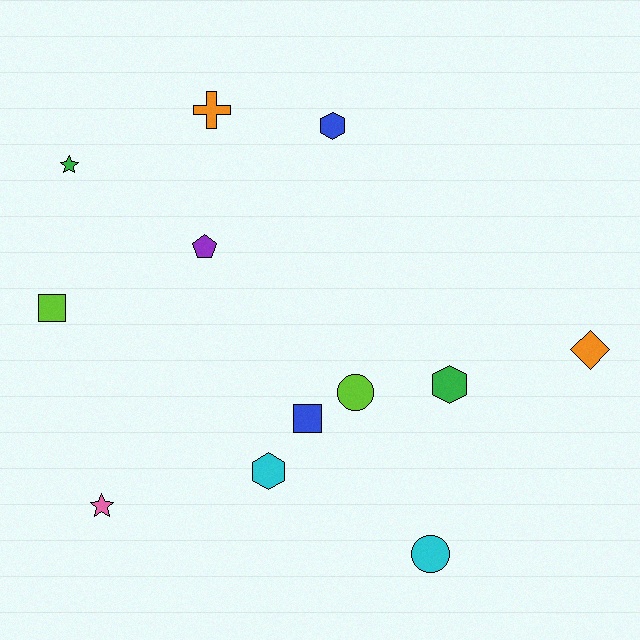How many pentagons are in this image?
There is 1 pentagon.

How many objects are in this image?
There are 12 objects.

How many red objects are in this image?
There are no red objects.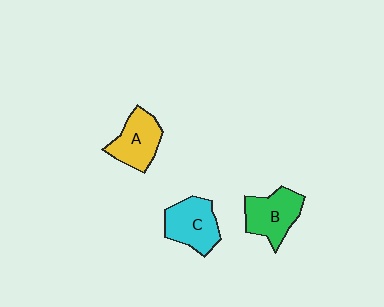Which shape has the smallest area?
Shape A (yellow).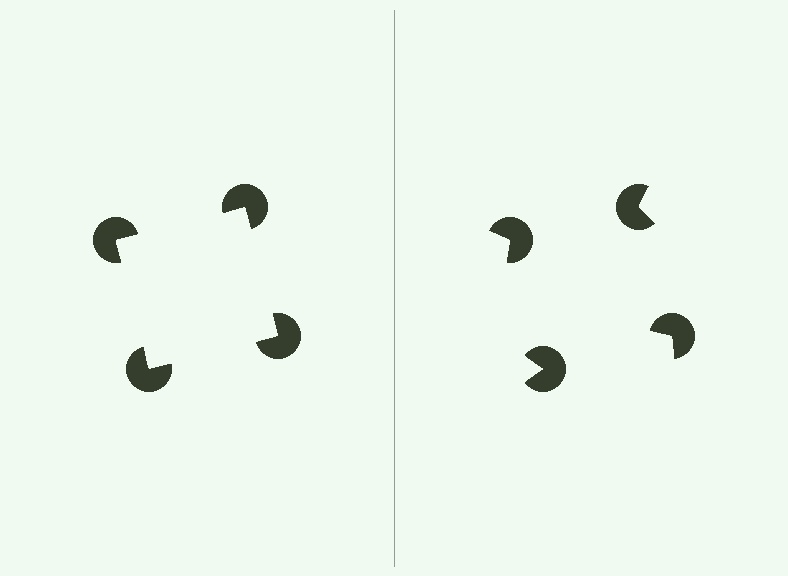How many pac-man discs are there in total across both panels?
8 — 4 on each side.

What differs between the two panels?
The pac-man discs are positioned identically on both sides; only the wedge orientations differ. On the left they align to a square; on the right they are misaligned.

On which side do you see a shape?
An illusory square appears on the left side. On the right side the wedge cuts are rotated, so no coherent shape forms.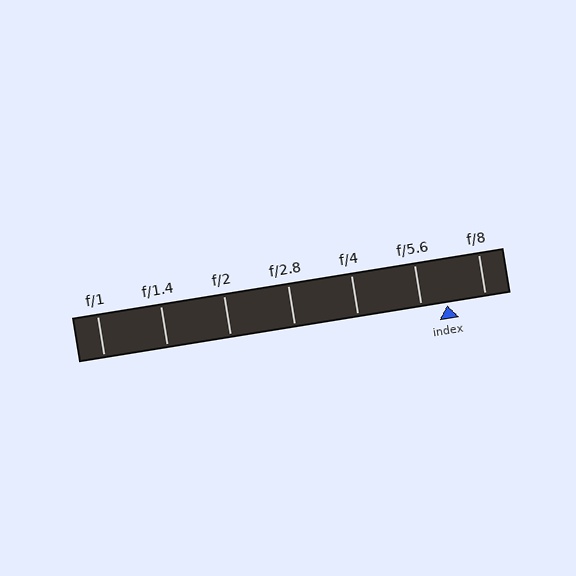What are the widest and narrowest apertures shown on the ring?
The widest aperture shown is f/1 and the narrowest is f/8.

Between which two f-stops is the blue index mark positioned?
The index mark is between f/5.6 and f/8.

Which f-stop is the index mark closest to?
The index mark is closest to f/5.6.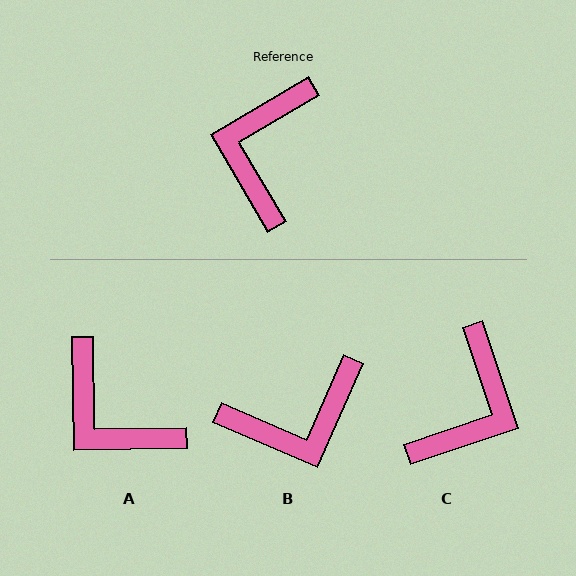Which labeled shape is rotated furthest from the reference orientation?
C, about 168 degrees away.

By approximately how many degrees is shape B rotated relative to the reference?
Approximately 126 degrees counter-clockwise.